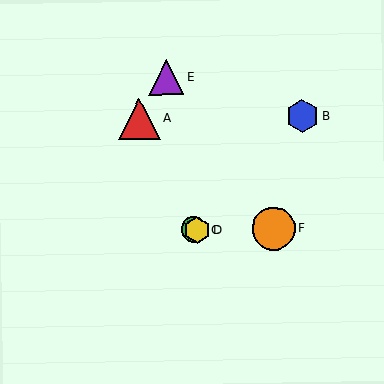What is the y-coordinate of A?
Object A is at y≈119.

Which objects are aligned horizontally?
Objects C, D, F are aligned horizontally.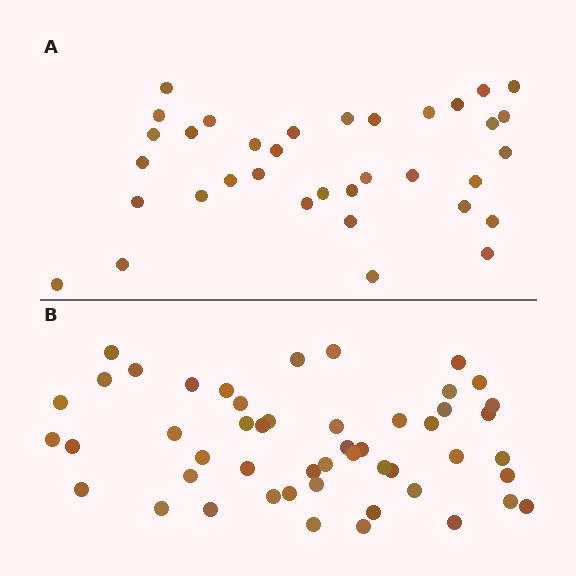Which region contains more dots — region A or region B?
Region B (the bottom region) has more dots.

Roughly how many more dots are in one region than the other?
Region B has approximately 15 more dots than region A.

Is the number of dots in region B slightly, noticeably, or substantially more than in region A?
Region B has noticeably more, but not dramatically so. The ratio is roughly 1.4 to 1.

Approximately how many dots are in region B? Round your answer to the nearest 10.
About 50 dots.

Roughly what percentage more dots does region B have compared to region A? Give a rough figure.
About 45% more.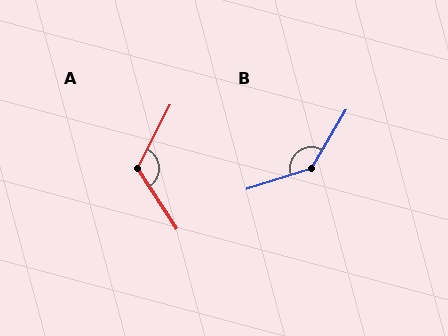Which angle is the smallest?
A, at approximately 120 degrees.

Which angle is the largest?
B, at approximately 139 degrees.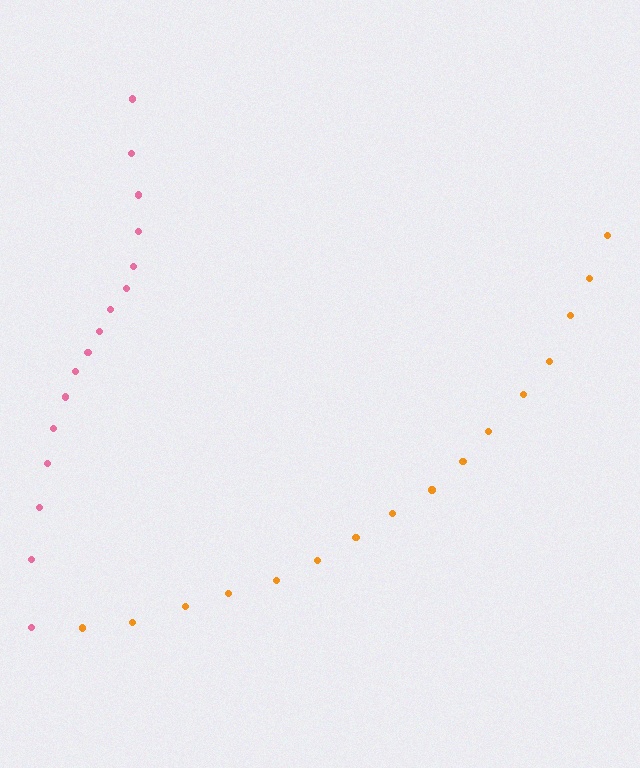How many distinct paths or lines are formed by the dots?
There are 2 distinct paths.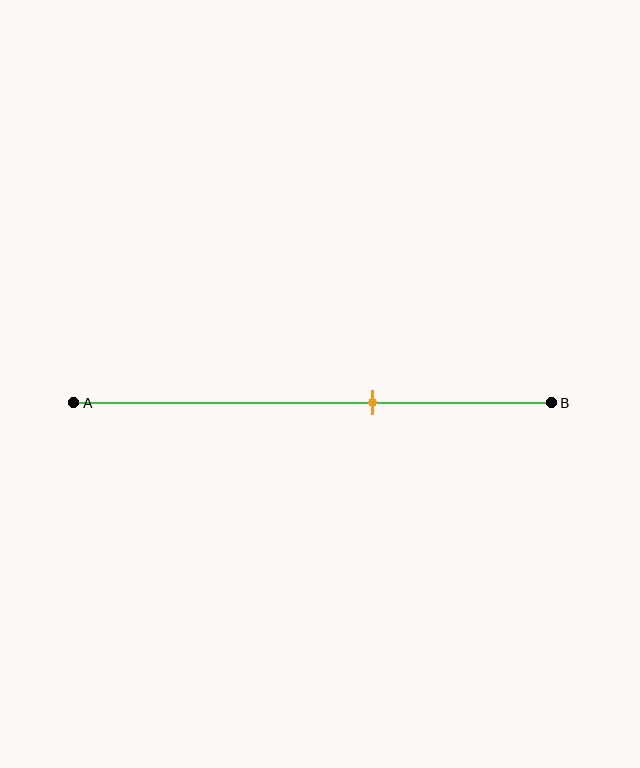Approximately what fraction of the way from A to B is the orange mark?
The orange mark is approximately 65% of the way from A to B.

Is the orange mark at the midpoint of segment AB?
No, the mark is at about 65% from A, not at the 50% midpoint.